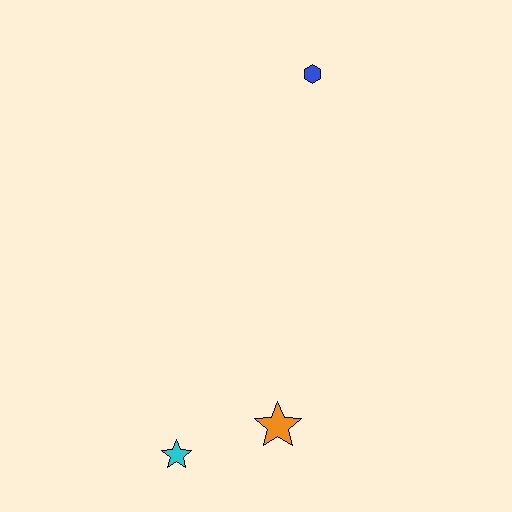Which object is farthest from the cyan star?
The blue hexagon is farthest from the cyan star.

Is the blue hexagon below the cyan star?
No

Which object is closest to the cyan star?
The orange star is closest to the cyan star.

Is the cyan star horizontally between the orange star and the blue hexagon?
No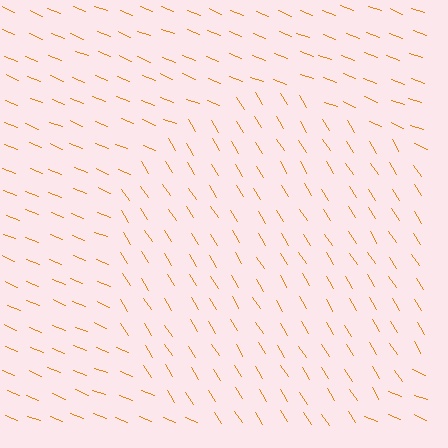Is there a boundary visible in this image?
Yes, there is a texture boundary formed by a change in line orientation.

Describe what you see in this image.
The image is filled with small orange line segments. A circle region in the image has lines oriented differently from the surrounding lines, creating a visible texture boundary.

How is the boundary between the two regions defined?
The boundary is defined purely by a change in line orientation (approximately 37 degrees difference). All lines are the same color and thickness.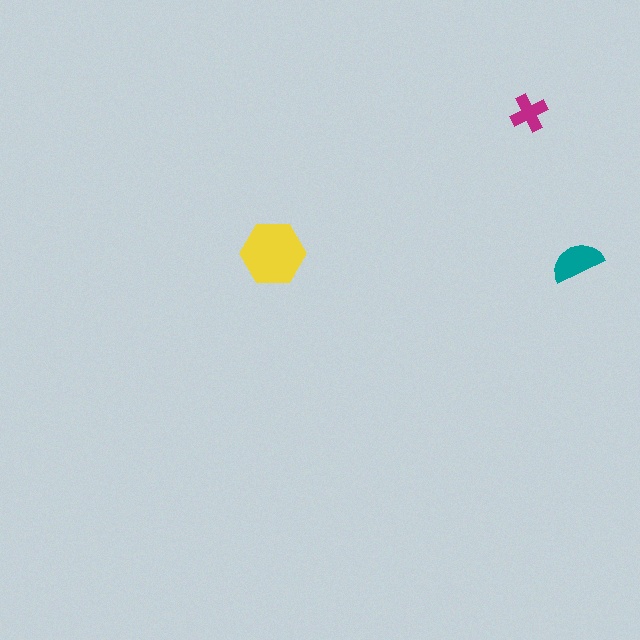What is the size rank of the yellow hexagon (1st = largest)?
1st.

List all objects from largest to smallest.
The yellow hexagon, the teal semicircle, the magenta cross.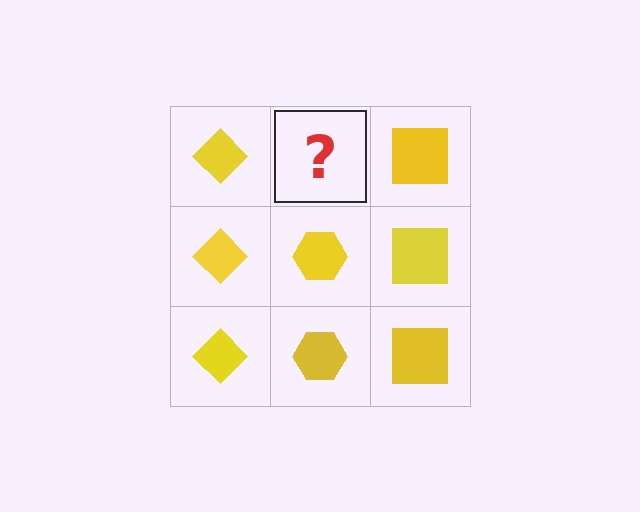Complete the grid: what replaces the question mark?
The question mark should be replaced with a yellow hexagon.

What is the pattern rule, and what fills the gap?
The rule is that each column has a consistent shape. The gap should be filled with a yellow hexagon.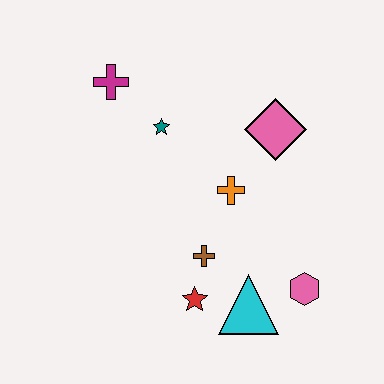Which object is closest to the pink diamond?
The orange cross is closest to the pink diamond.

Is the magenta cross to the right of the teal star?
No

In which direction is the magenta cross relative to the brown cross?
The magenta cross is above the brown cross.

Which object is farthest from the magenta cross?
The pink hexagon is farthest from the magenta cross.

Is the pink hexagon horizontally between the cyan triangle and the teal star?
No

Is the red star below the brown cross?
Yes